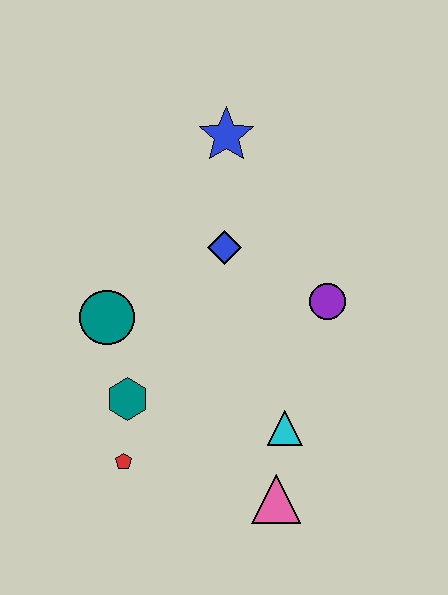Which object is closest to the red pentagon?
The teal hexagon is closest to the red pentagon.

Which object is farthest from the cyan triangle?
The blue star is farthest from the cyan triangle.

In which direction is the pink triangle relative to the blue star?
The pink triangle is below the blue star.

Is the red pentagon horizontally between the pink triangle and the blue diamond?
No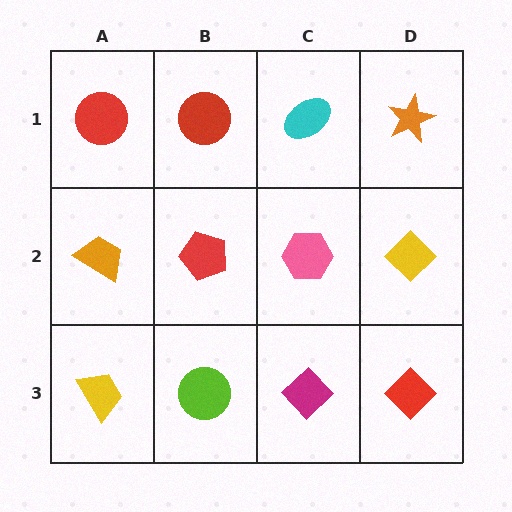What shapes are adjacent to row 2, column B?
A red circle (row 1, column B), a lime circle (row 3, column B), an orange trapezoid (row 2, column A), a pink hexagon (row 2, column C).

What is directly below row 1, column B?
A red pentagon.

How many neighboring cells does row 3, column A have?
2.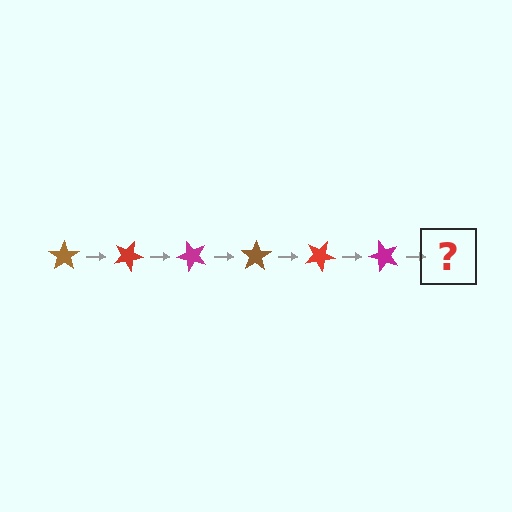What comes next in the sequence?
The next element should be a brown star, rotated 150 degrees from the start.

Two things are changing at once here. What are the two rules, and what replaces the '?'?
The two rules are that it rotates 25 degrees each step and the color cycles through brown, red, and magenta. The '?' should be a brown star, rotated 150 degrees from the start.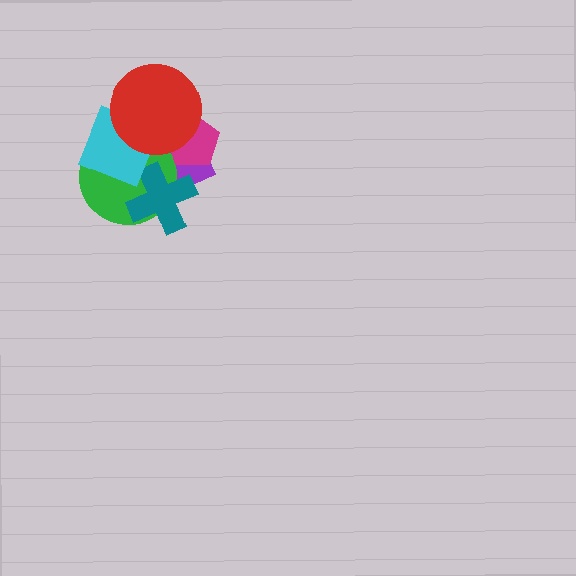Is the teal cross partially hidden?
No, no other shape covers it.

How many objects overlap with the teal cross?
2 objects overlap with the teal cross.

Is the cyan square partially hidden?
Yes, it is partially covered by another shape.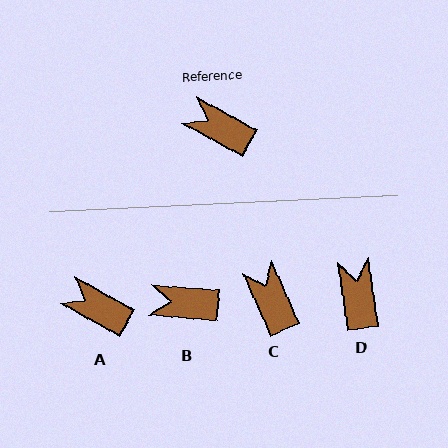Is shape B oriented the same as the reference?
No, it is off by about 25 degrees.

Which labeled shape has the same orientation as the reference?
A.